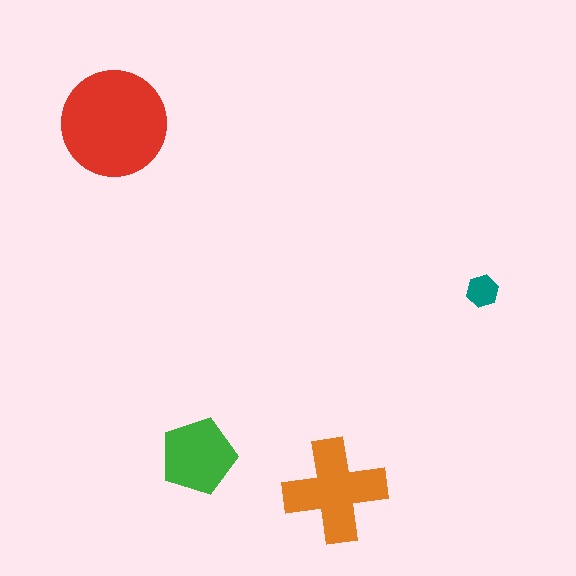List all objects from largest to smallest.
The red circle, the orange cross, the green pentagon, the teal hexagon.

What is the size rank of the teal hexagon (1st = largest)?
4th.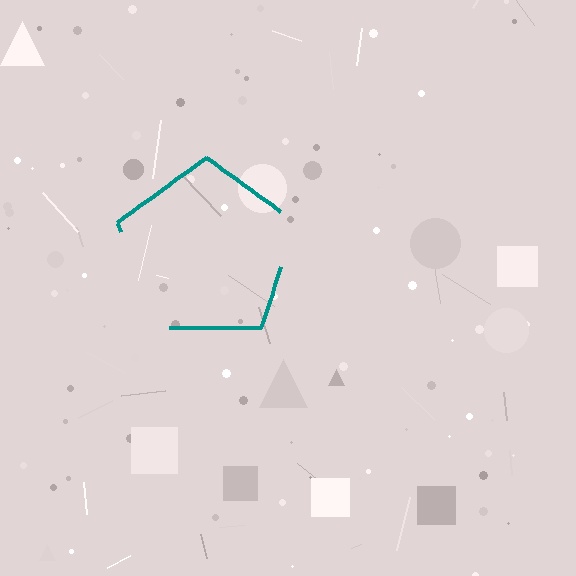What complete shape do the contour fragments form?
The contour fragments form a pentagon.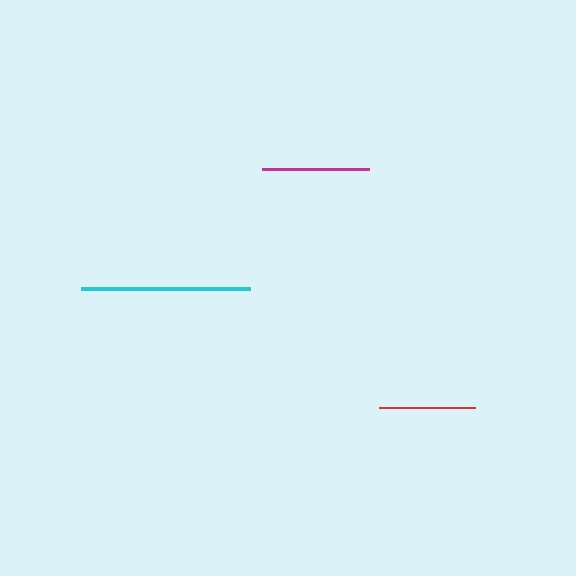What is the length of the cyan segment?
The cyan segment is approximately 169 pixels long.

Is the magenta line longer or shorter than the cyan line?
The cyan line is longer than the magenta line.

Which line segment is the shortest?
The red line is the shortest at approximately 96 pixels.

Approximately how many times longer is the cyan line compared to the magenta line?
The cyan line is approximately 1.6 times the length of the magenta line.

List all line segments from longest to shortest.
From longest to shortest: cyan, magenta, red.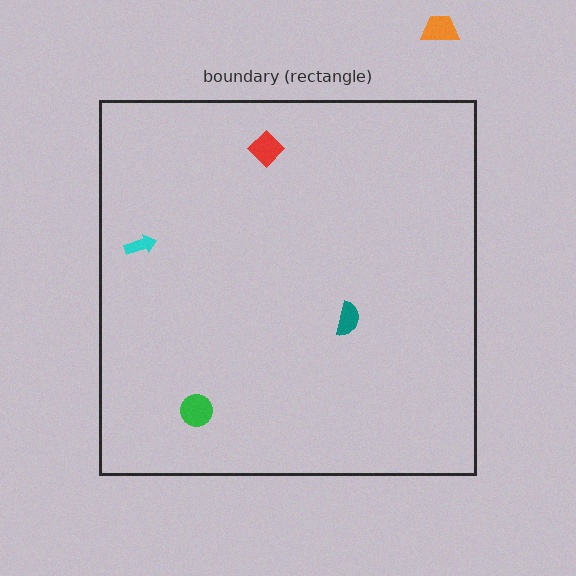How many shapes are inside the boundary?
4 inside, 1 outside.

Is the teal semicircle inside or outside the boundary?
Inside.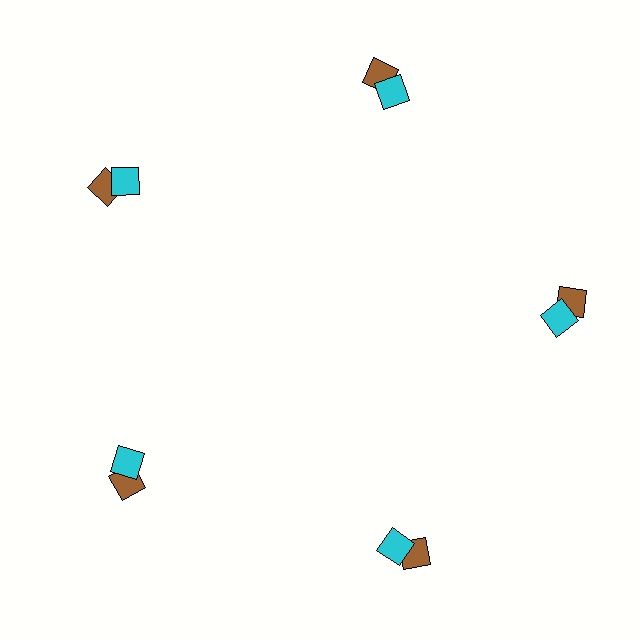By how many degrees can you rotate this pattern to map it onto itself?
The pattern maps onto itself every 72 degrees of rotation.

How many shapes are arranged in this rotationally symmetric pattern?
There are 10 shapes, arranged in 5 groups of 2.